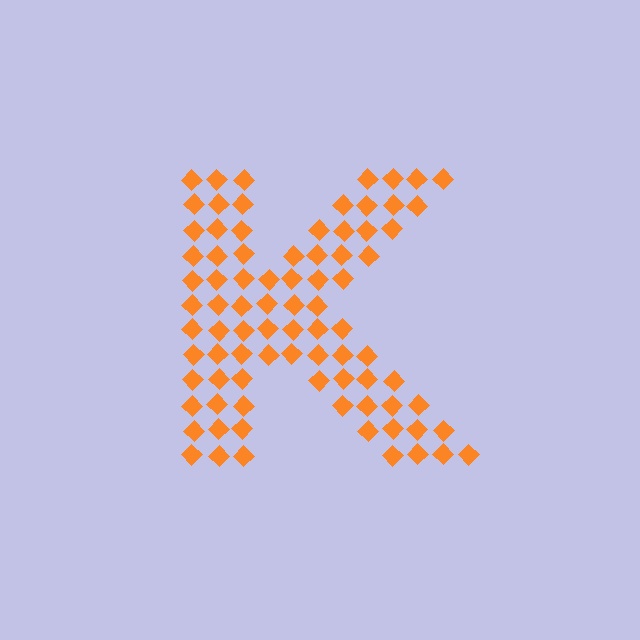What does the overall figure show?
The overall figure shows the letter K.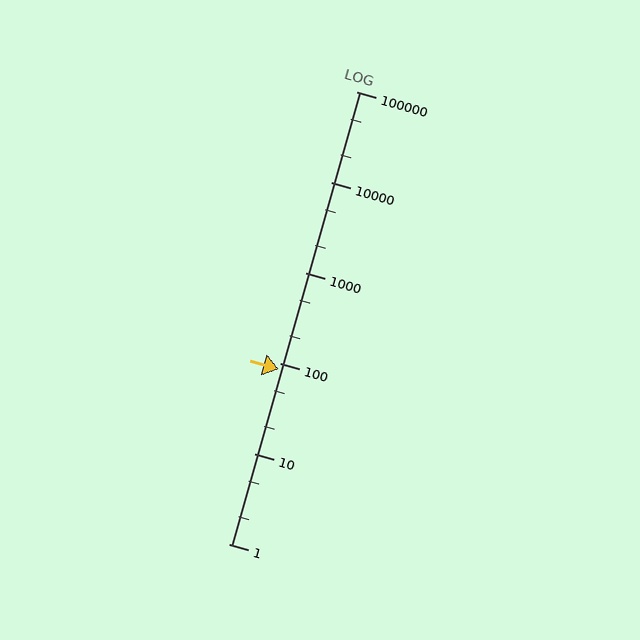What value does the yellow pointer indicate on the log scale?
The pointer indicates approximately 86.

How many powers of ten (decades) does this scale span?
The scale spans 5 decades, from 1 to 100000.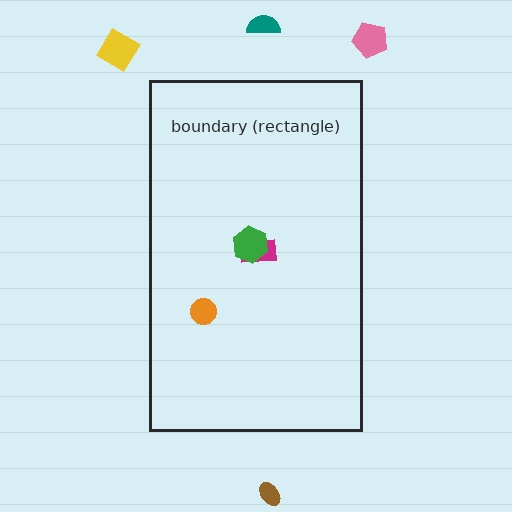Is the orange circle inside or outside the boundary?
Inside.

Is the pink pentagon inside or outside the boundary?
Outside.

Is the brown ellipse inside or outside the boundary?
Outside.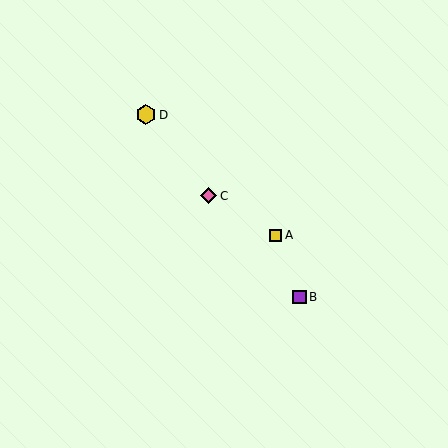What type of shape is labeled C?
Shape C is a pink diamond.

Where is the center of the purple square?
The center of the purple square is at (299, 297).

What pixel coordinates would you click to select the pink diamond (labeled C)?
Click at (209, 196) to select the pink diamond C.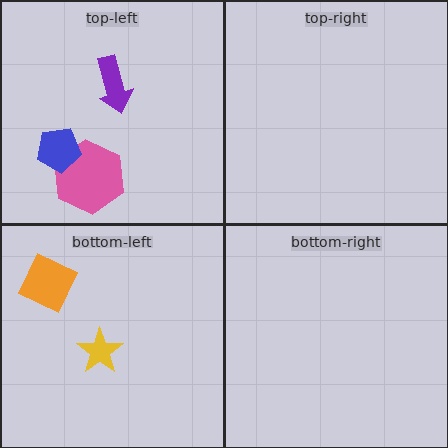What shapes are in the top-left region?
The purple arrow, the pink hexagon, the blue pentagon.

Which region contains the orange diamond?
The bottom-left region.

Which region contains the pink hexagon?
The top-left region.